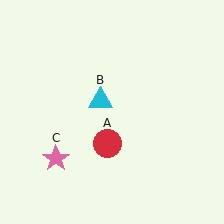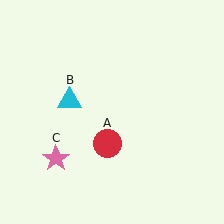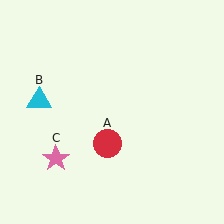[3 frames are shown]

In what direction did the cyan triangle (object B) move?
The cyan triangle (object B) moved left.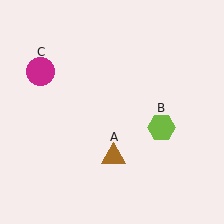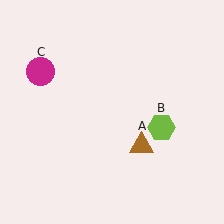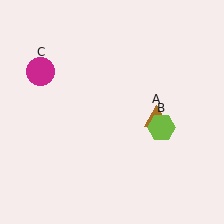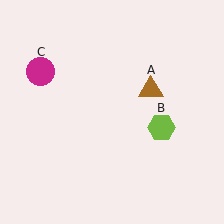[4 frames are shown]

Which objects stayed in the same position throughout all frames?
Lime hexagon (object B) and magenta circle (object C) remained stationary.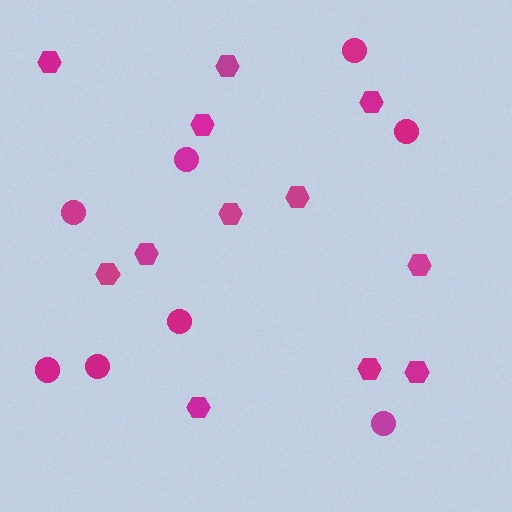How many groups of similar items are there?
There are 2 groups: one group of circles (8) and one group of hexagons (12).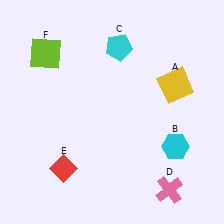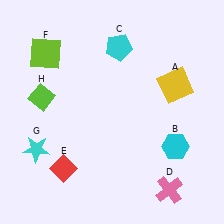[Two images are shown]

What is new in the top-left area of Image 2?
A lime diamond (H) was added in the top-left area of Image 2.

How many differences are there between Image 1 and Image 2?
There are 2 differences between the two images.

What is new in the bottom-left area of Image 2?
A cyan star (G) was added in the bottom-left area of Image 2.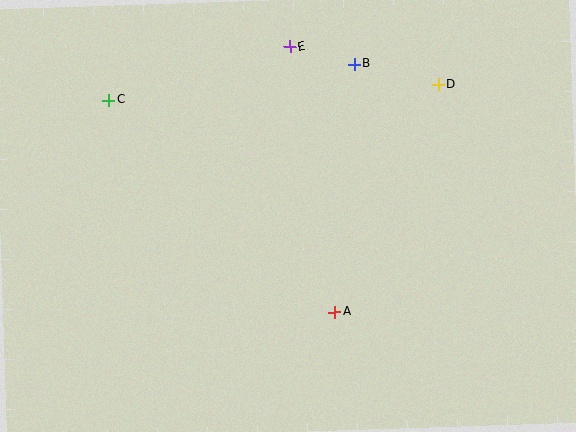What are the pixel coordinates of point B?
Point B is at (354, 64).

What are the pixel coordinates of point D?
Point D is at (438, 84).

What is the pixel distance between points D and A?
The distance between D and A is 250 pixels.